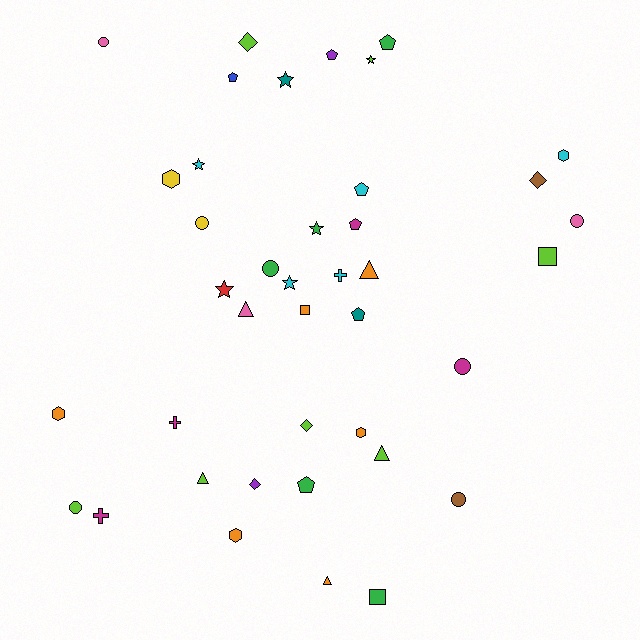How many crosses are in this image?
There are 3 crosses.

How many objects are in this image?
There are 40 objects.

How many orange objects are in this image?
There are 6 orange objects.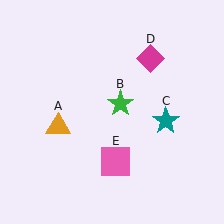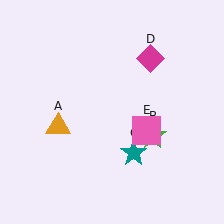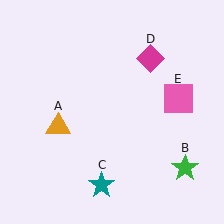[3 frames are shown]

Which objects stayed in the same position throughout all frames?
Orange triangle (object A) and magenta diamond (object D) remained stationary.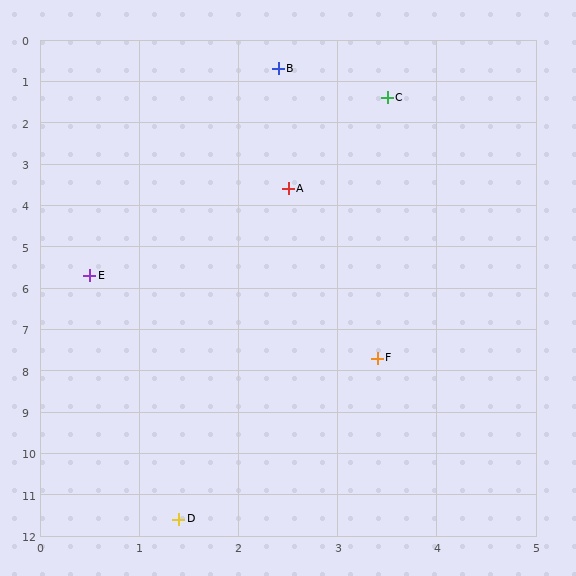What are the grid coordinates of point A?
Point A is at approximately (2.5, 3.6).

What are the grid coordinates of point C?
Point C is at approximately (3.5, 1.4).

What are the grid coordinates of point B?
Point B is at approximately (2.4, 0.7).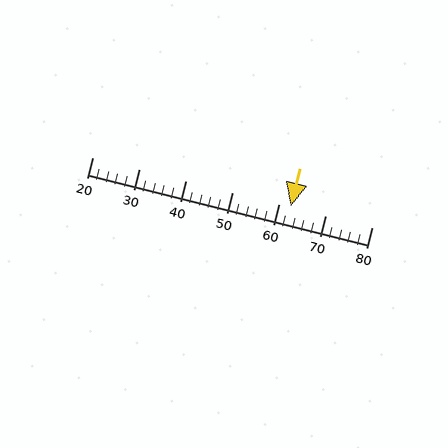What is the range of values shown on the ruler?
The ruler shows values from 20 to 80.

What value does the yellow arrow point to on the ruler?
The yellow arrow points to approximately 63.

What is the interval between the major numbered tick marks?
The major tick marks are spaced 10 units apart.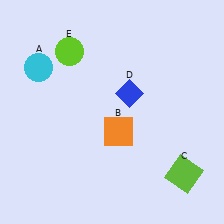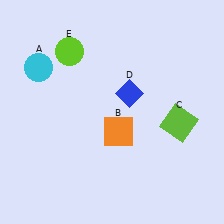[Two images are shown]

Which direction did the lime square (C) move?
The lime square (C) moved up.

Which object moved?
The lime square (C) moved up.